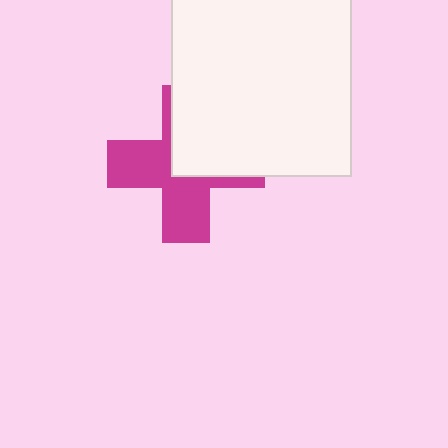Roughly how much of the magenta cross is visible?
About half of it is visible (roughly 56%).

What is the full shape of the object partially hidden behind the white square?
The partially hidden object is a magenta cross.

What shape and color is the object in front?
The object in front is a white square.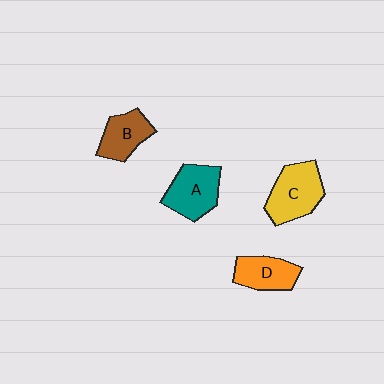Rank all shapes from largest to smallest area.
From largest to smallest: C (yellow), A (teal), D (orange), B (brown).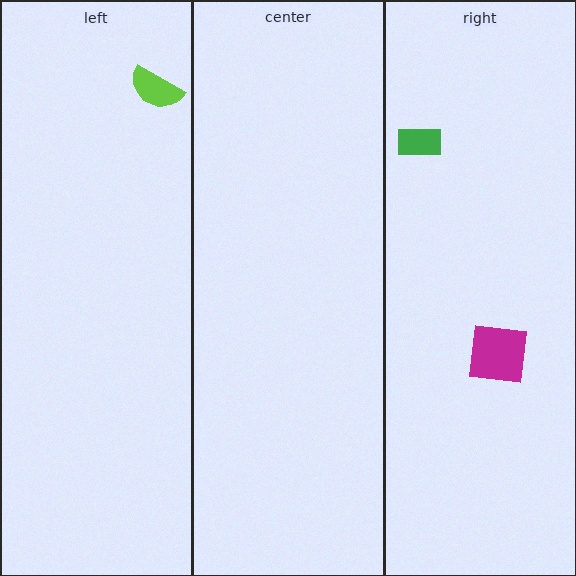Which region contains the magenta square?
The right region.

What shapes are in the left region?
The lime semicircle.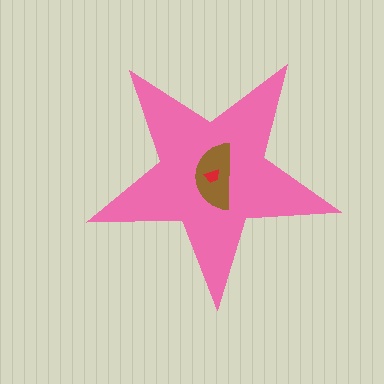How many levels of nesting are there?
3.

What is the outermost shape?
The pink star.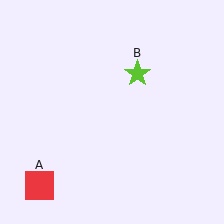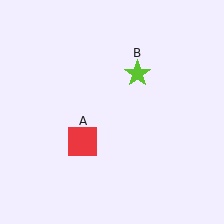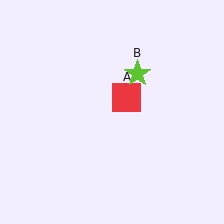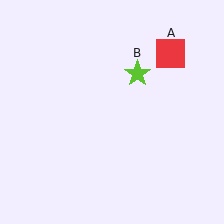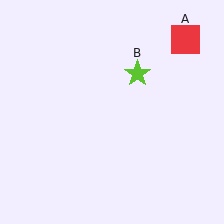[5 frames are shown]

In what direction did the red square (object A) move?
The red square (object A) moved up and to the right.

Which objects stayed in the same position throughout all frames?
Lime star (object B) remained stationary.